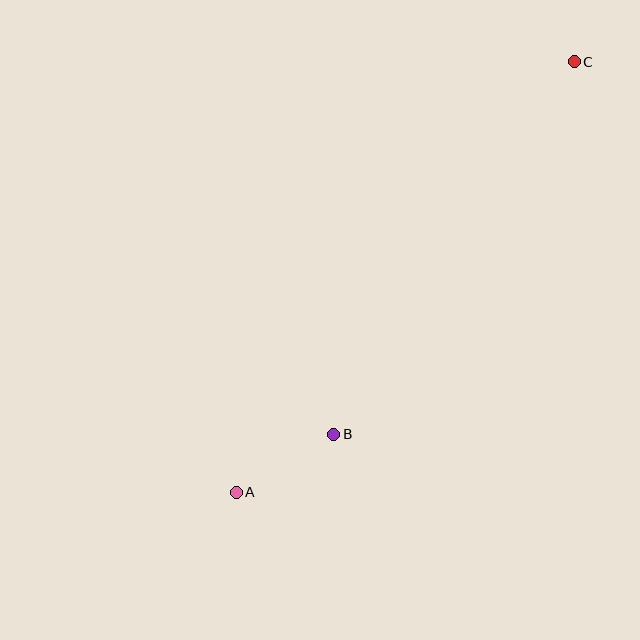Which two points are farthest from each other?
Points A and C are farthest from each other.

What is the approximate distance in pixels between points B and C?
The distance between B and C is approximately 443 pixels.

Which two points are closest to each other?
Points A and B are closest to each other.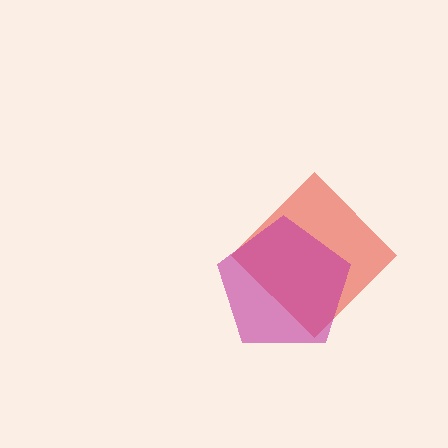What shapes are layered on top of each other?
The layered shapes are: a red diamond, a magenta pentagon.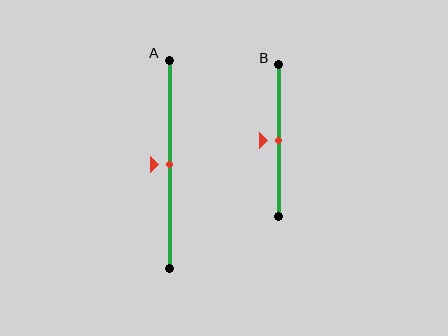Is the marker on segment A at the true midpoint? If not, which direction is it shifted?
Yes, the marker on segment A is at the true midpoint.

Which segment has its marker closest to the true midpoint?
Segment A has its marker closest to the true midpoint.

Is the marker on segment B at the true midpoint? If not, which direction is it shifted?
Yes, the marker on segment B is at the true midpoint.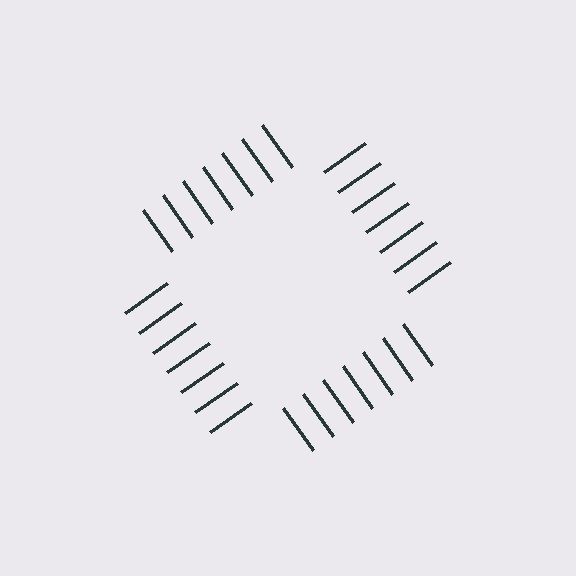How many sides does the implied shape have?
4 sides — the line-ends trace a square.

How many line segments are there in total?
28 — 7 along each of the 4 edges.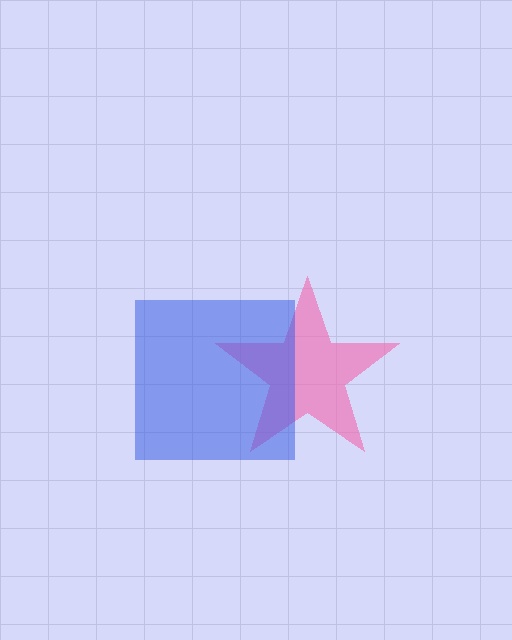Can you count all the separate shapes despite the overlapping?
Yes, there are 2 separate shapes.